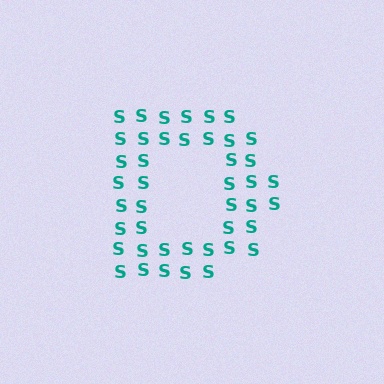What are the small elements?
The small elements are letter S's.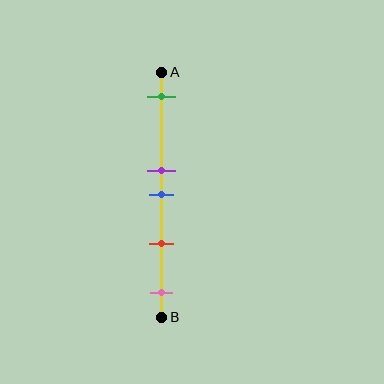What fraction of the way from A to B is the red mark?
The red mark is approximately 70% (0.7) of the way from A to B.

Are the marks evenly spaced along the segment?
No, the marks are not evenly spaced.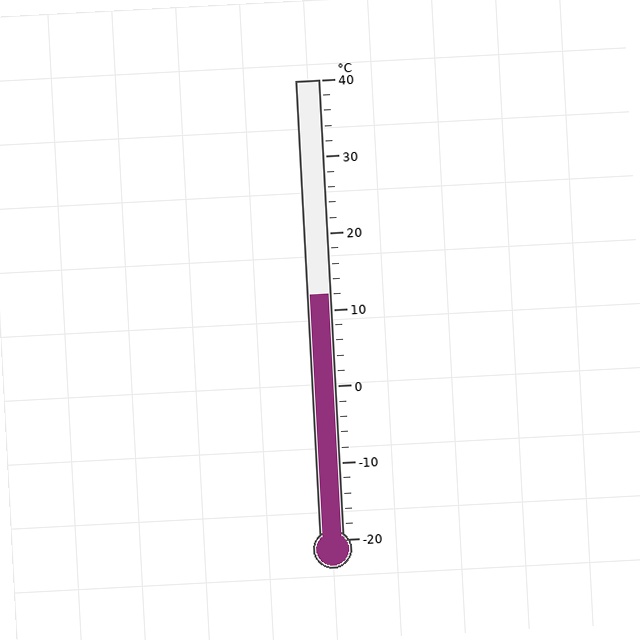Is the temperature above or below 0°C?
The temperature is above 0°C.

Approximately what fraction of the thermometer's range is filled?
The thermometer is filled to approximately 55% of its range.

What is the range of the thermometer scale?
The thermometer scale ranges from -20°C to 40°C.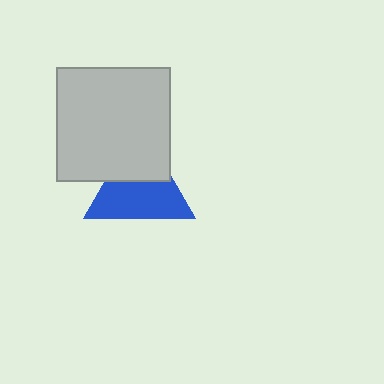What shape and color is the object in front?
The object in front is a light gray square.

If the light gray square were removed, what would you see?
You would see the complete blue triangle.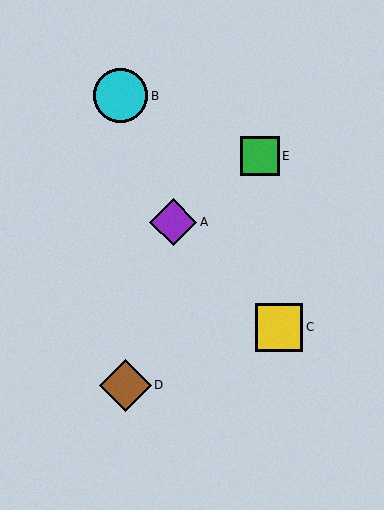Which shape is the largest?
The cyan circle (labeled B) is the largest.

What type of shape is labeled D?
Shape D is a brown diamond.